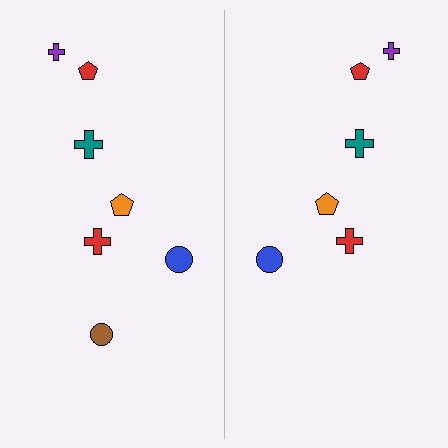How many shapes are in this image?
There are 13 shapes in this image.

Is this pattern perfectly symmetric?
No, the pattern is not perfectly symmetric. A brown circle is missing from the right side.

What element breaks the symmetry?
A brown circle is missing from the right side.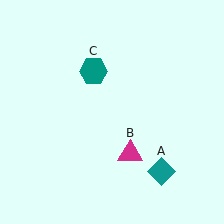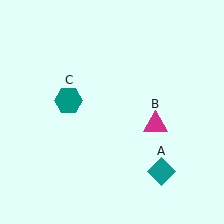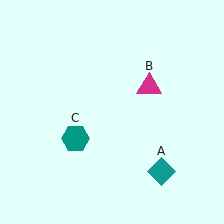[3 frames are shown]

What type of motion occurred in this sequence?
The magenta triangle (object B), teal hexagon (object C) rotated counterclockwise around the center of the scene.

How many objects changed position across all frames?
2 objects changed position: magenta triangle (object B), teal hexagon (object C).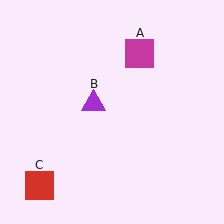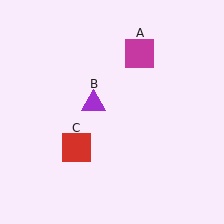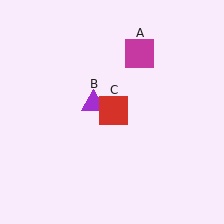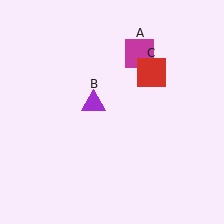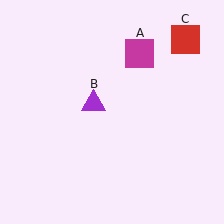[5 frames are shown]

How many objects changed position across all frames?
1 object changed position: red square (object C).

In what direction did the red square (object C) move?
The red square (object C) moved up and to the right.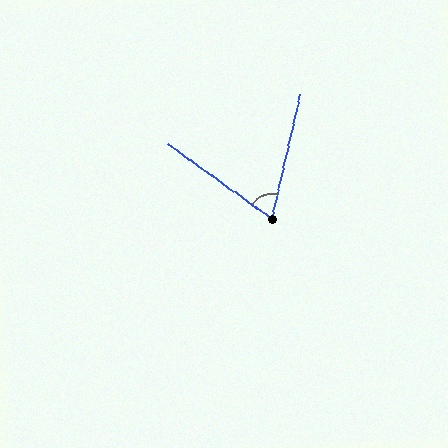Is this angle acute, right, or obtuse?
It is acute.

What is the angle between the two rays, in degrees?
Approximately 67 degrees.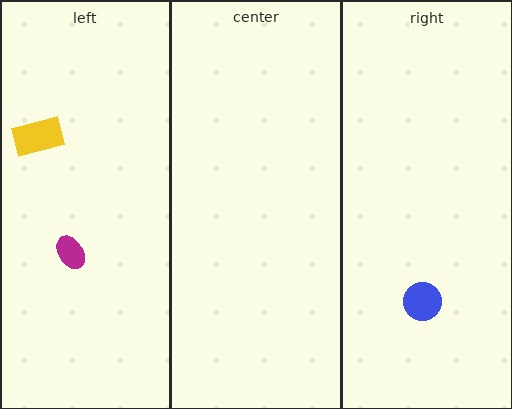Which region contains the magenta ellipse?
The left region.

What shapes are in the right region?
The blue circle.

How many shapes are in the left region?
2.